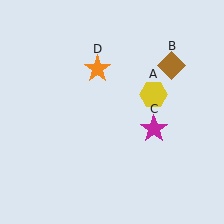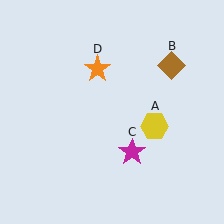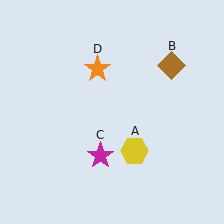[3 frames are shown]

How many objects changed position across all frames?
2 objects changed position: yellow hexagon (object A), magenta star (object C).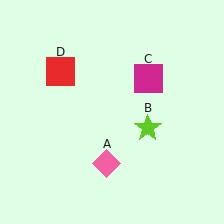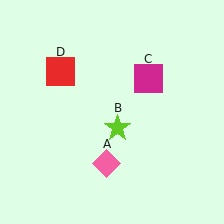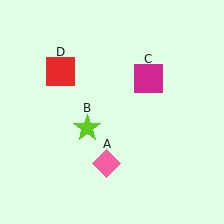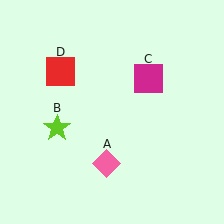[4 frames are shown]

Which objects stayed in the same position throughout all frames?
Pink diamond (object A) and magenta square (object C) and red square (object D) remained stationary.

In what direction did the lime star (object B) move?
The lime star (object B) moved left.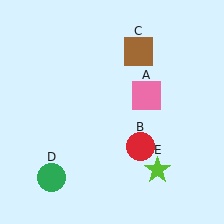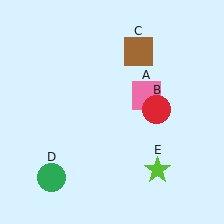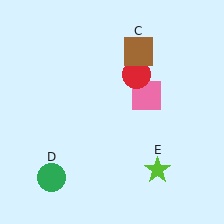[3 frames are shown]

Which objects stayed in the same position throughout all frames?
Pink square (object A) and brown square (object C) and green circle (object D) and lime star (object E) remained stationary.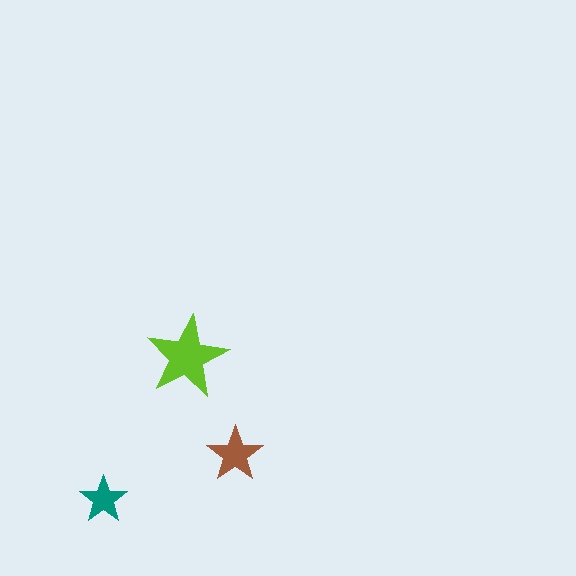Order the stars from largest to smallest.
the lime one, the brown one, the teal one.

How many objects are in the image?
There are 3 objects in the image.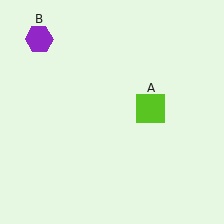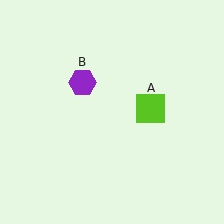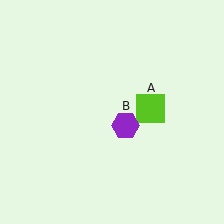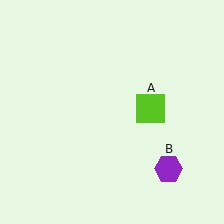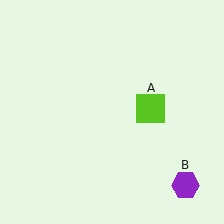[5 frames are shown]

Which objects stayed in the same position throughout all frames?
Lime square (object A) remained stationary.